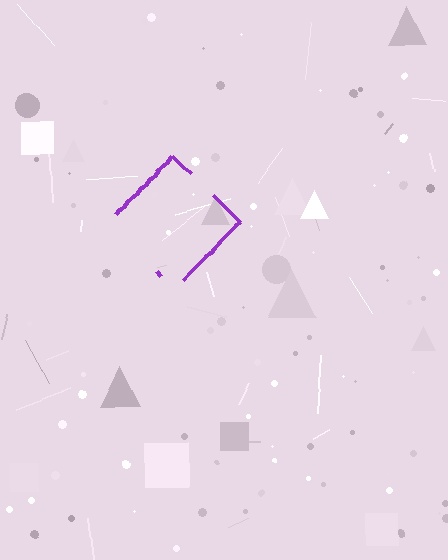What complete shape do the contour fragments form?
The contour fragments form a diamond.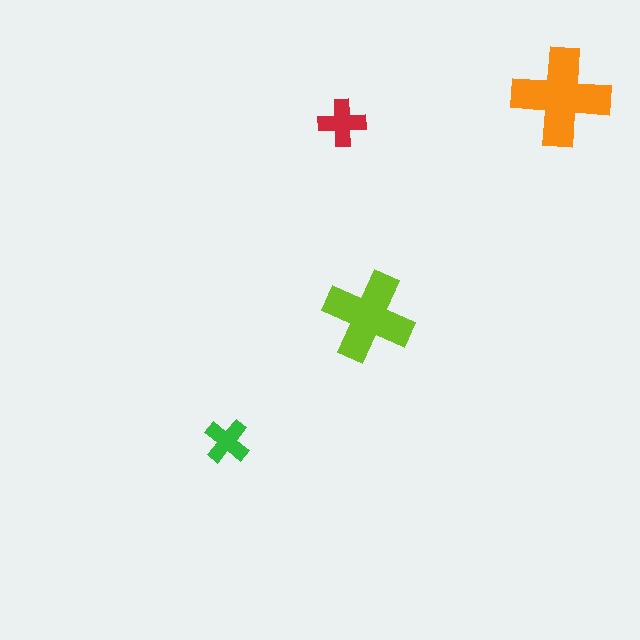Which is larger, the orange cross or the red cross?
The orange one.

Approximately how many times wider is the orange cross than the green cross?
About 2 times wider.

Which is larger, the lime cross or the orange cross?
The orange one.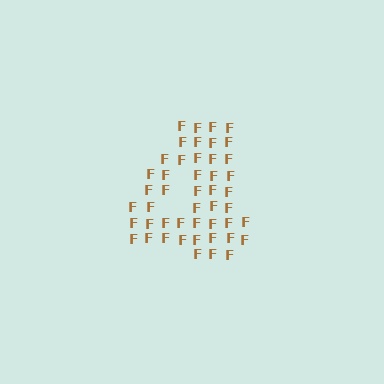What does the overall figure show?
The overall figure shows the digit 4.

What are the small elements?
The small elements are letter F's.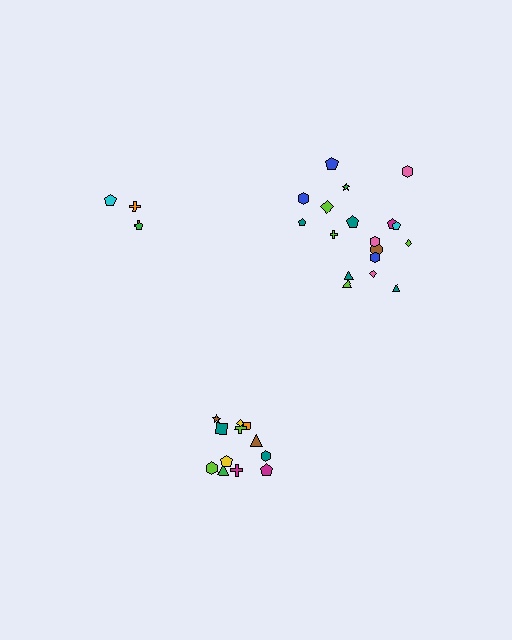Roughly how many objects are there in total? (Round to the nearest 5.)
Roughly 35 objects in total.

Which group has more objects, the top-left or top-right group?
The top-right group.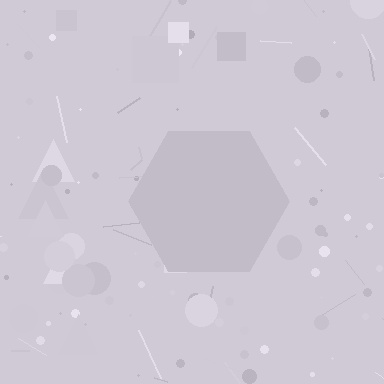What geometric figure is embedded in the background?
A hexagon is embedded in the background.